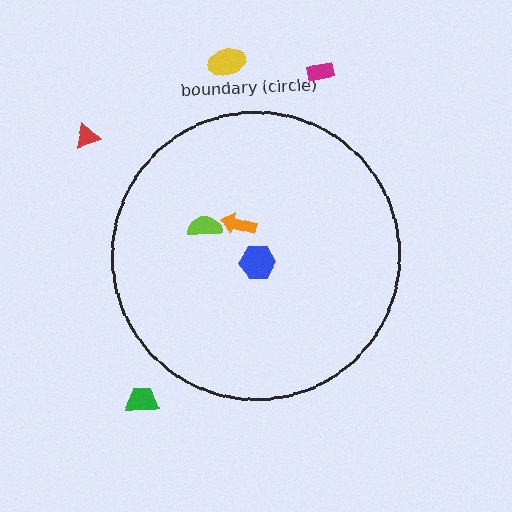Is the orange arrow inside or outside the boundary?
Inside.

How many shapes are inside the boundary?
3 inside, 4 outside.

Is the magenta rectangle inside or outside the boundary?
Outside.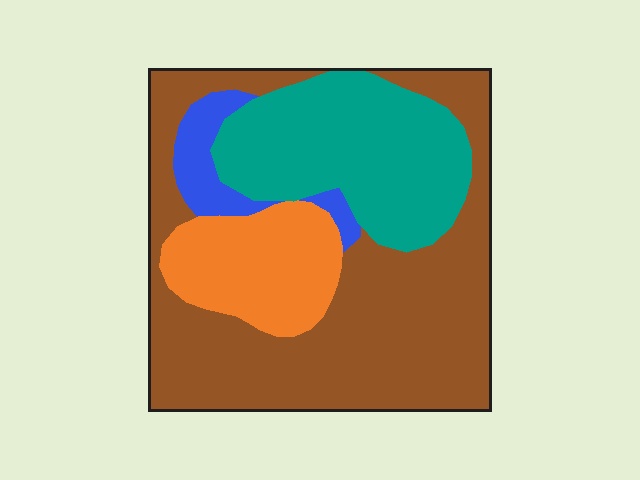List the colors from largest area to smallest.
From largest to smallest: brown, teal, orange, blue.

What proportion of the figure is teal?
Teal takes up between a sixth and a third of the figure.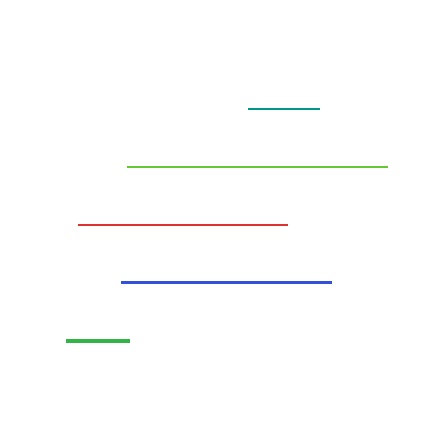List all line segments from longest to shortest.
From longest to shortest: lime, blue, red, teal, green.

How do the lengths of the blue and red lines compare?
The blue and red lines are approximately the same length.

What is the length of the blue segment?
The blue segment is approximately 211 pixels long.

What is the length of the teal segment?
The teal segment is approximately 71 pixels long.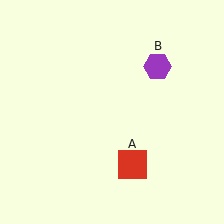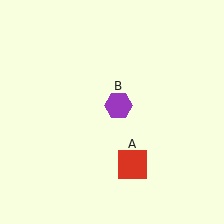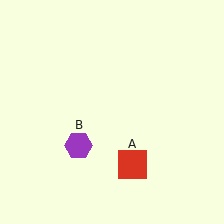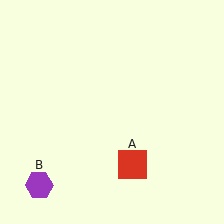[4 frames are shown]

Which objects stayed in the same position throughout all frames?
Red square (object A) remained stationary.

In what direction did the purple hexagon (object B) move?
The purple hexagon (object B) moved down and to the left.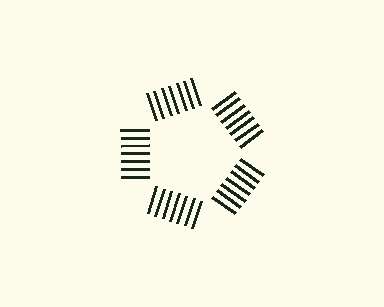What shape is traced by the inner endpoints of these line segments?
An illusory pentagon — the line segments terminate on its edges but no continuous stroke is drawn.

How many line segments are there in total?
35 — 7 along each of the 5 edges.